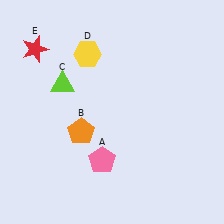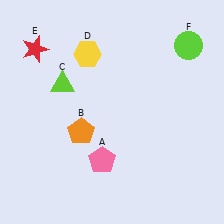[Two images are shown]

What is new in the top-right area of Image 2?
A lime circle (F) was added in the top-right area of Image 2.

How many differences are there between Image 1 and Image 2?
There is 1 difference between the two images.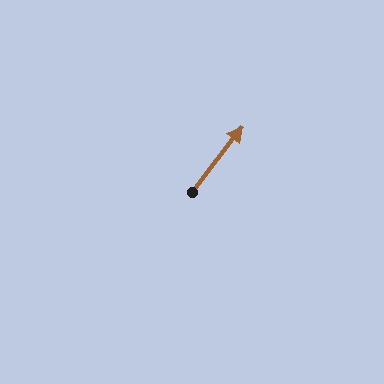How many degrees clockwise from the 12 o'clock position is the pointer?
Approximately 38 degrees.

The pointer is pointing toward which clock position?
Roughly 1 o'clock.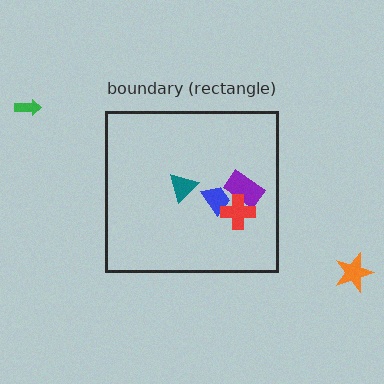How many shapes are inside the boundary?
4 inside, 2 outside.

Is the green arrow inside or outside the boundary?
Outside.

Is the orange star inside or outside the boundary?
Outside.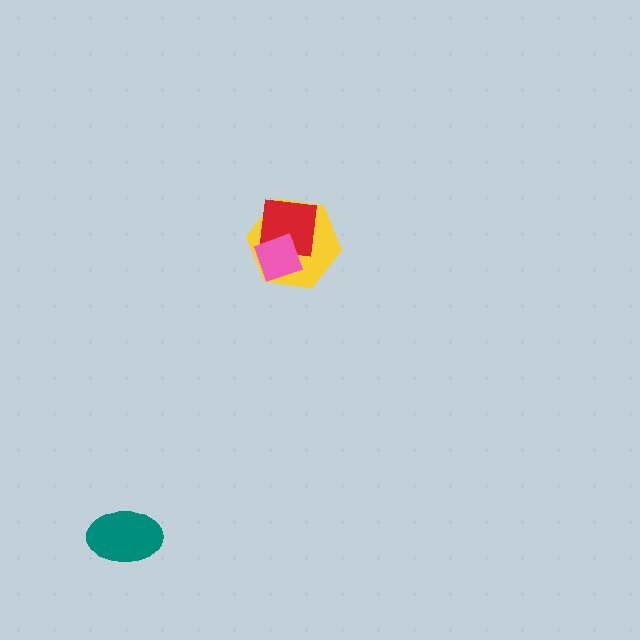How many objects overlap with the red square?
2 objects overlap with the red square.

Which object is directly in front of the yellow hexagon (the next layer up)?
The red square is directly in front of the yellow hexagon.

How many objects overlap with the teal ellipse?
0 objects overlap with the teal ellipse.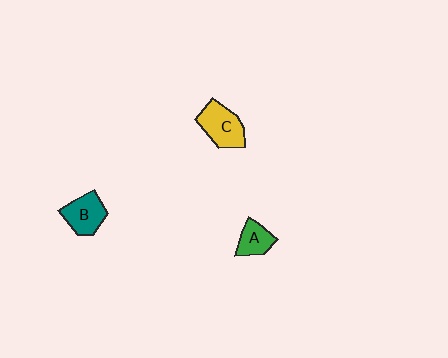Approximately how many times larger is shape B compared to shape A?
Approximately 1.4 times.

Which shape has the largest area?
Shape C (yellow).